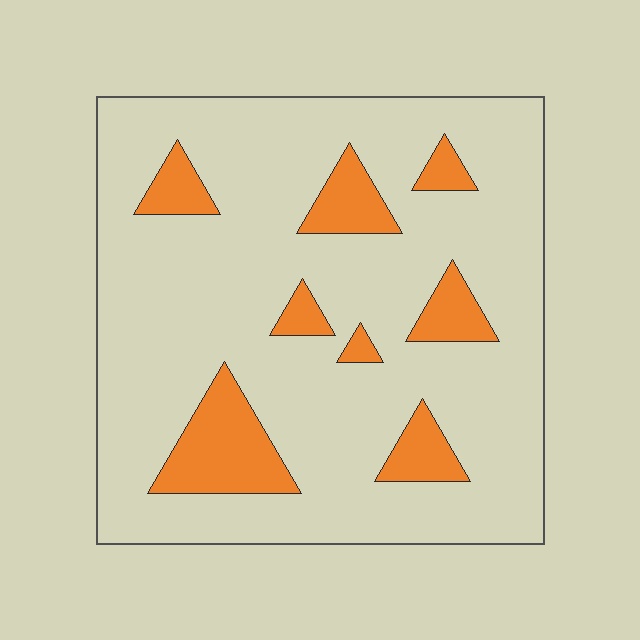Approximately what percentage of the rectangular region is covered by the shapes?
Approximately 15%.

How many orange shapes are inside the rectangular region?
8.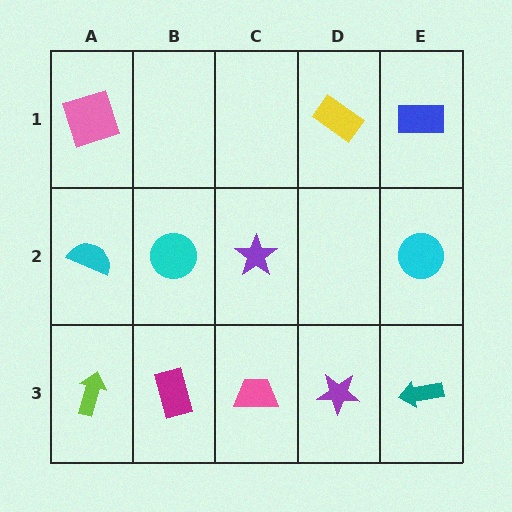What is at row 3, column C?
A pink trapezoid.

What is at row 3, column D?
A purple star.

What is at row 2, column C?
A purple star.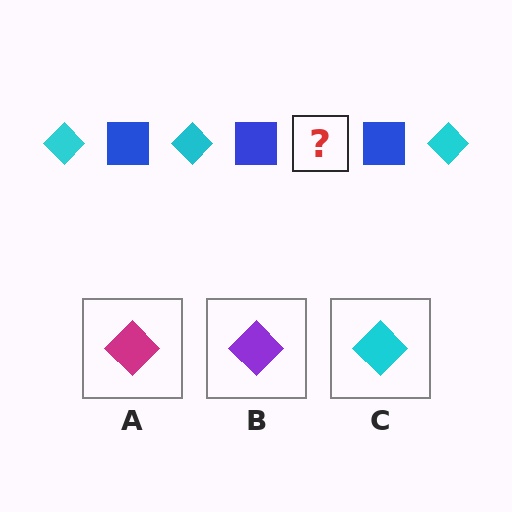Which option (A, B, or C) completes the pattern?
C.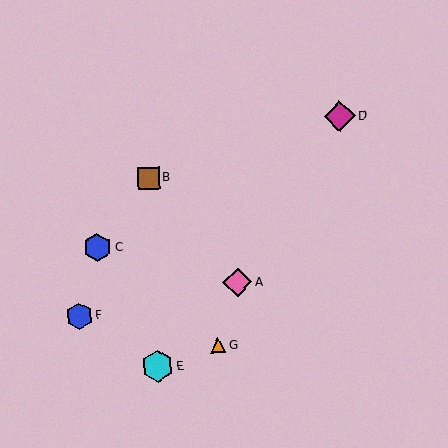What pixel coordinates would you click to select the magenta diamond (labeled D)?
Click at (339, 116) to select the magenta diamond D.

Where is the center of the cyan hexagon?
The center of the cyan hexagon is at (158, 366).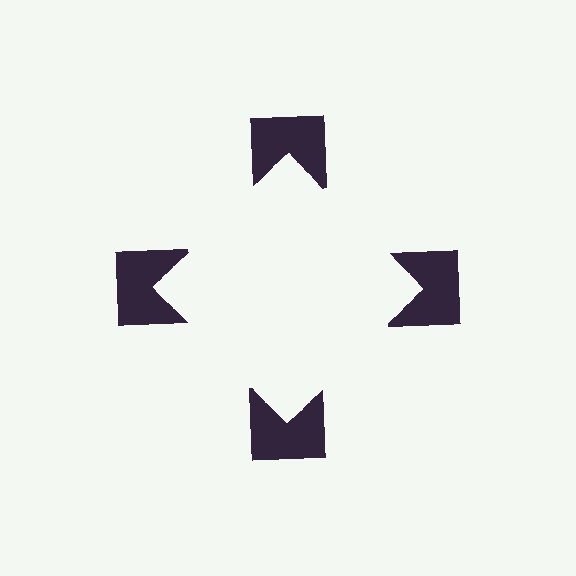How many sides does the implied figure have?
4 sides.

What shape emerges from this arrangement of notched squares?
An illusory square — its edges are inferred from the aligned wedge cuts in the notched squares, not physically drawn.